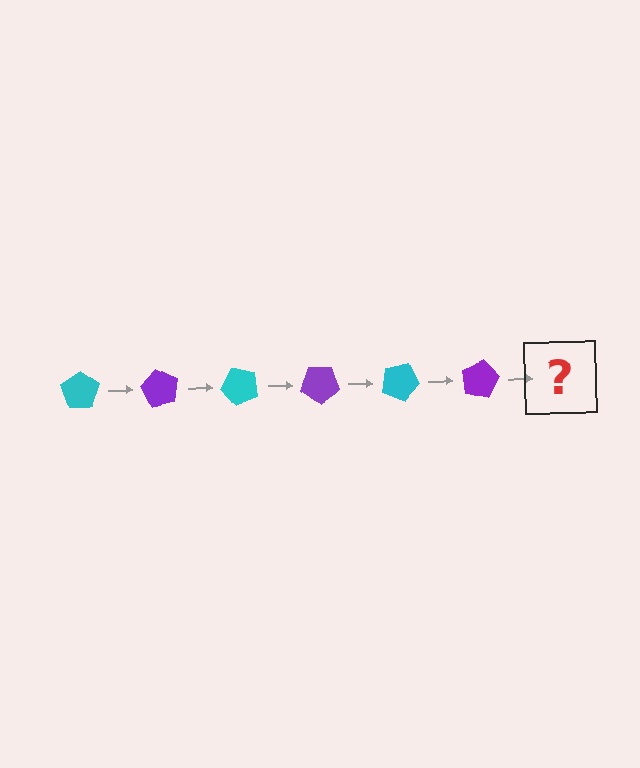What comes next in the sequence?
The next element should be a cyan pentagon, rotated 360 degrees from the start.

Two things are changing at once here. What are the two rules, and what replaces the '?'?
The two rules are that it rotates 60 degrees each step and the color cycles through cyan and purple. The '?' should be a cyan pentagon, rotated 360 degrees from the start.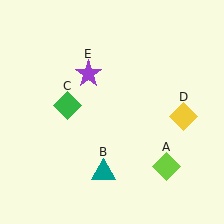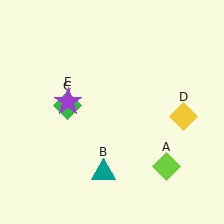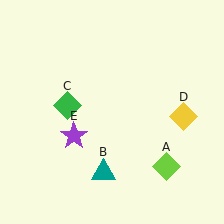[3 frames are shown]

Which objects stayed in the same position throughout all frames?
Lime diamond (object A) and teal triangle (object B) and green diamond (object C) and yellow diamond (object D) remained stationary.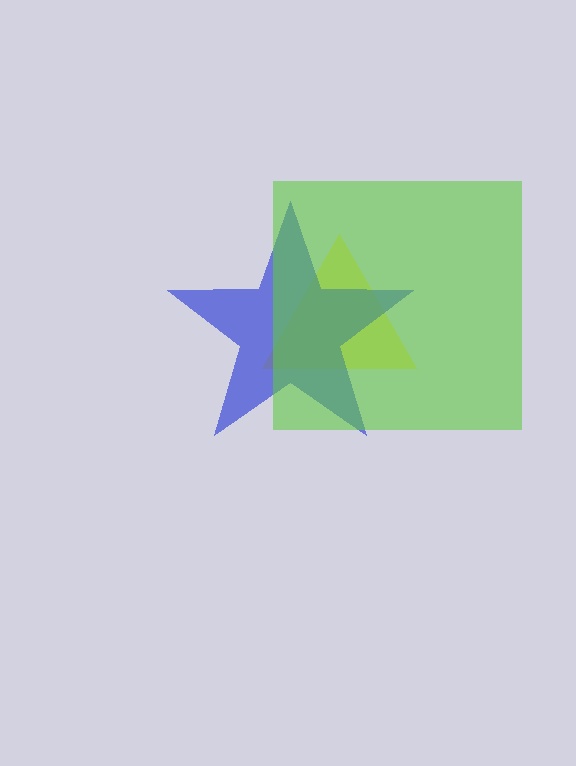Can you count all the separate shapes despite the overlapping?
Yes, there are 3 separate shapes.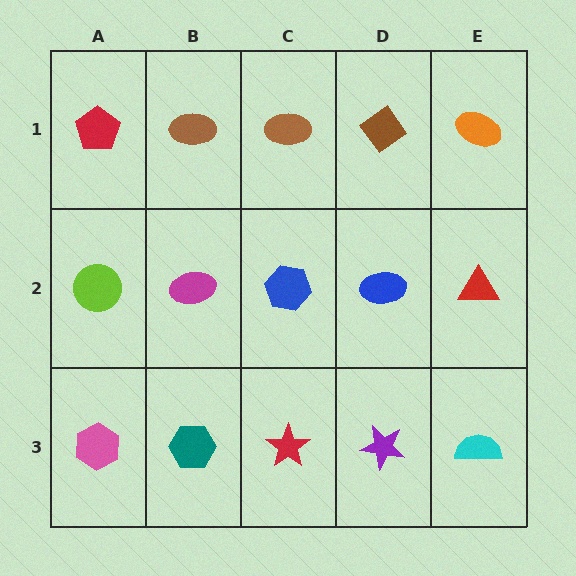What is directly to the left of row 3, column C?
A teal hexagon.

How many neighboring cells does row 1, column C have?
3.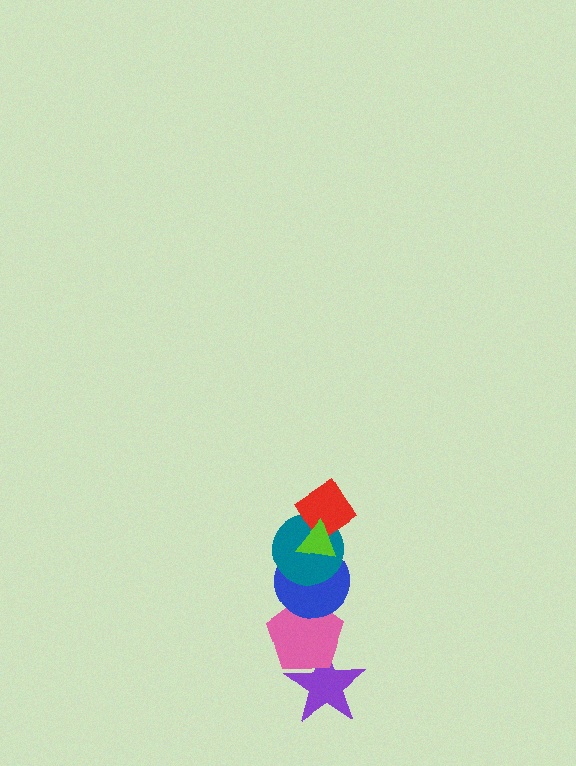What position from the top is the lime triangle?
The lime triangle is 1st from the top.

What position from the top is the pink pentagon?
The pink pentagon is 5th from the top.